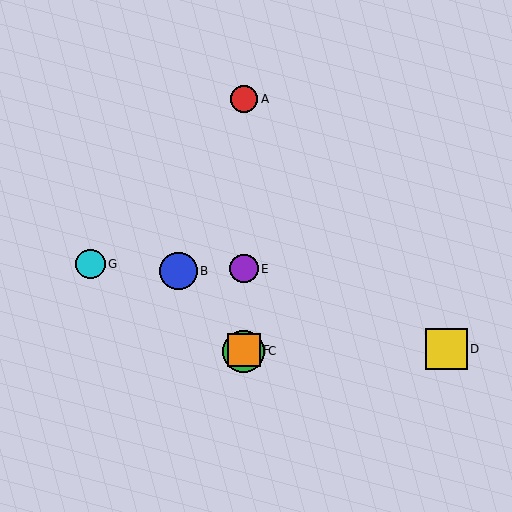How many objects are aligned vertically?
4 objects (A, C, E, F) are aligned vertically.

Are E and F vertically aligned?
Yes, both are at x≈244.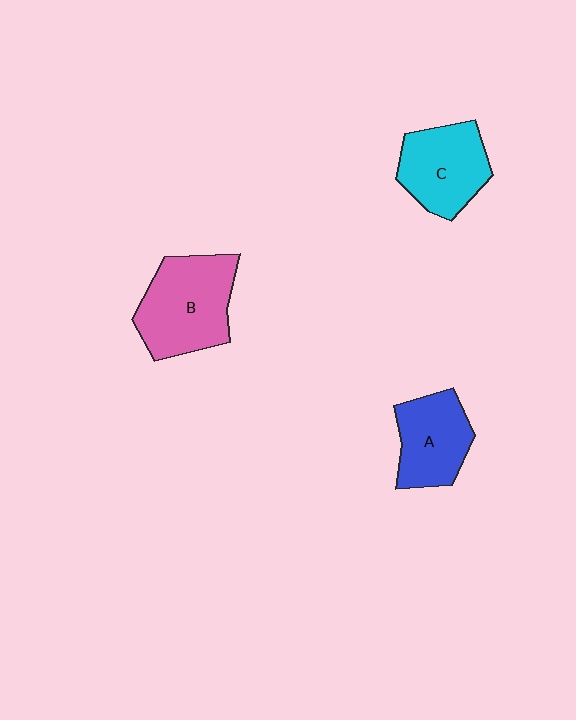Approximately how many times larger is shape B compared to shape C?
Approximately 1.2 times.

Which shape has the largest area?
Shape B (pink).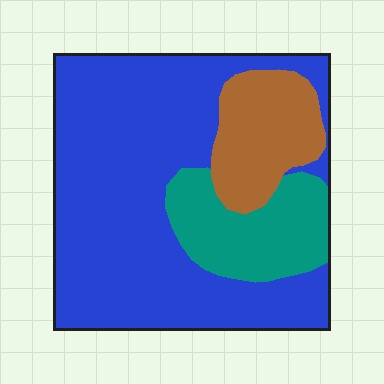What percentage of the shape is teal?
Teal covers roughly 20% of the shape.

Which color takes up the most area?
Blue, at roughly 65%.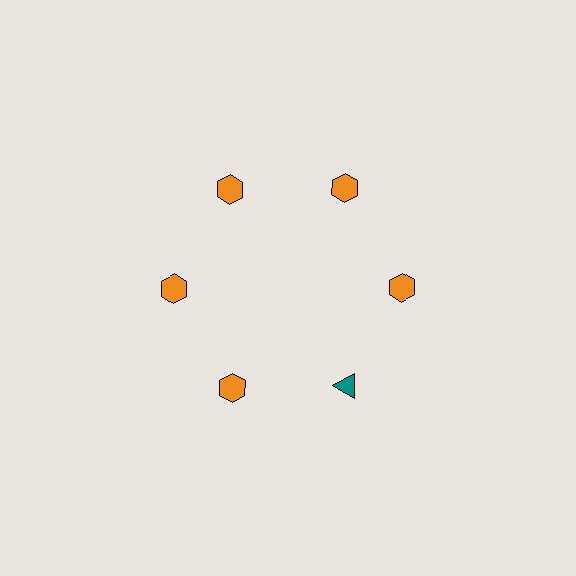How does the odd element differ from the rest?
It differs in both color (teal instead of orange) and shape (triangle instead of hexagon).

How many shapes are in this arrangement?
There are 6 shapes arranged in a ring pattern.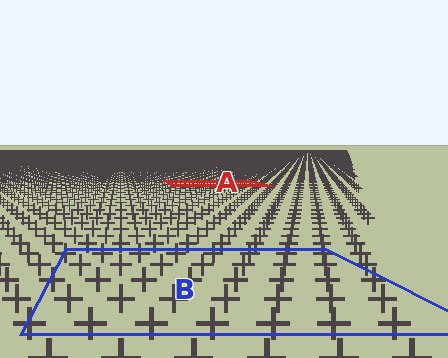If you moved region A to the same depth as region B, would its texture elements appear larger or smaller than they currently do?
They would appear larger. At a closer depth, the same texture elements are projected at a bigger on-screen size.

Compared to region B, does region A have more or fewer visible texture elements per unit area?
Region A has more texture elements per unit area — they are packed more densely because it is farther away.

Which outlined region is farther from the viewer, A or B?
Region A is farther from the viewer — the texture elements inside it appear smaller and more densely packed.